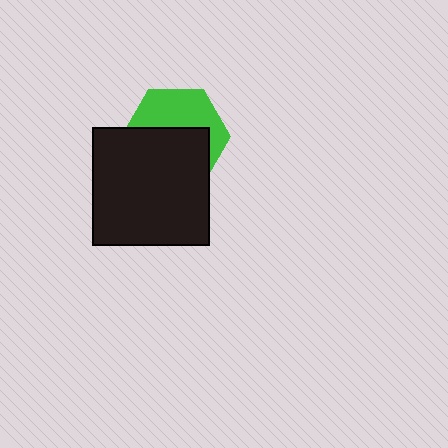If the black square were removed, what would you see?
You would see the complete green hexagon.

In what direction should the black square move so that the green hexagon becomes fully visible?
The black square should move down. That is the shortest direction to clear the overlap and leave the green hexagon fully visible.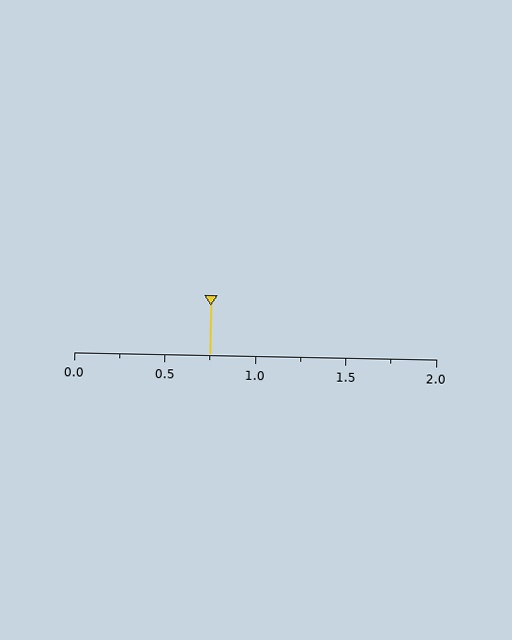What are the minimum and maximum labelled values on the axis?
The axis runs from 0.0 to 2.0.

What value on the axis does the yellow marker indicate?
The marker indicates approximately 0.75.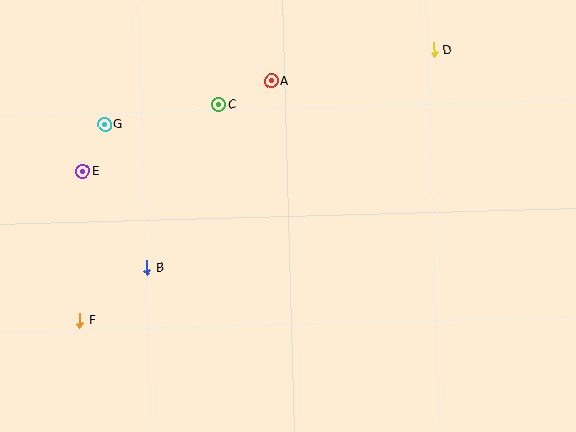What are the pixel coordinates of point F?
Point F is at (79, 321).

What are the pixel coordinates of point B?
Point B is at (147, 267).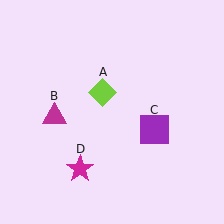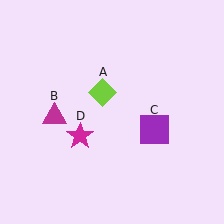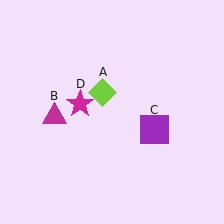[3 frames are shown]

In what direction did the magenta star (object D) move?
The magenta star (object D) moved up.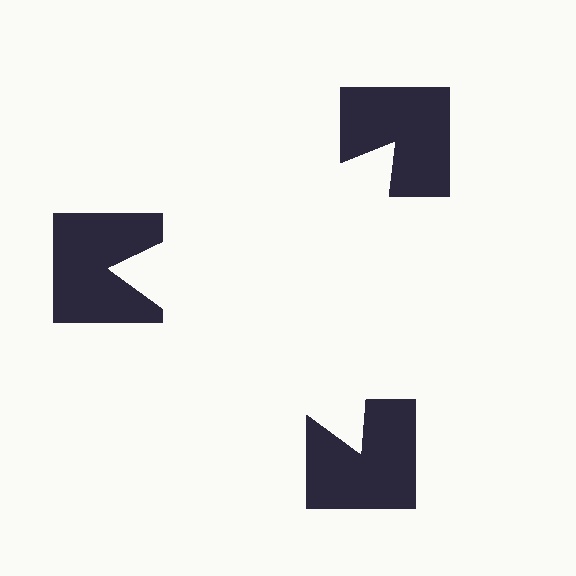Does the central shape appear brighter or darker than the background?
It typically appears slightly brighter than the background, even though no actual brightness change is drawn.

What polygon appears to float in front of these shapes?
An illusory triangle — its edges are inferred from the aligned wedge cuts in the notched squares, not physically drawn.